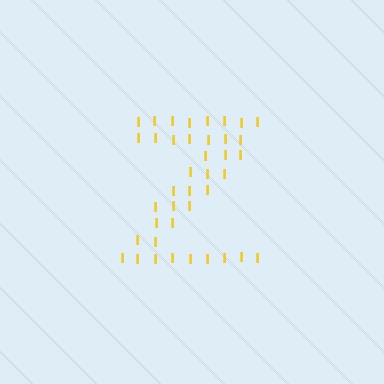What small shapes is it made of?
It is made of small letter I's.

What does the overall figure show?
The overall figure shows the letter Z.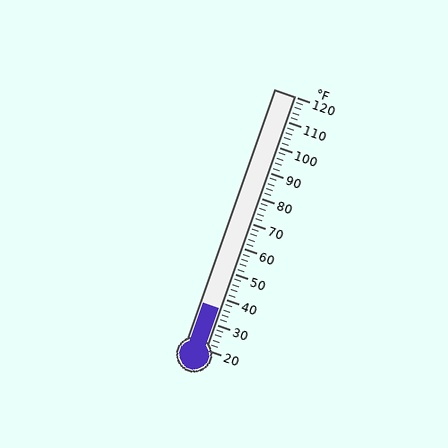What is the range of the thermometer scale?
The thermometer scale ranges from 20°F to 120°F.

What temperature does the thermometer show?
The thermometer shows approximately 36°F.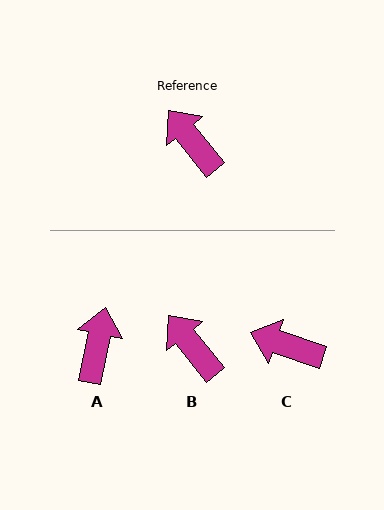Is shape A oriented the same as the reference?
No, it is off by about 51 degrees.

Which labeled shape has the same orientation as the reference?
B.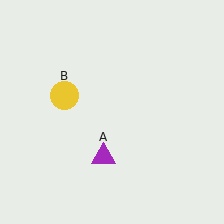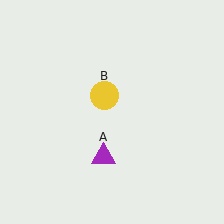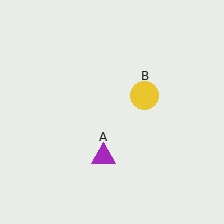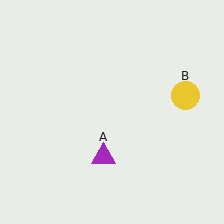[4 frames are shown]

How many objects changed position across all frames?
1 object changed position: yellow circle (object B).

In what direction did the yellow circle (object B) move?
The yellow circle (object B) moved right.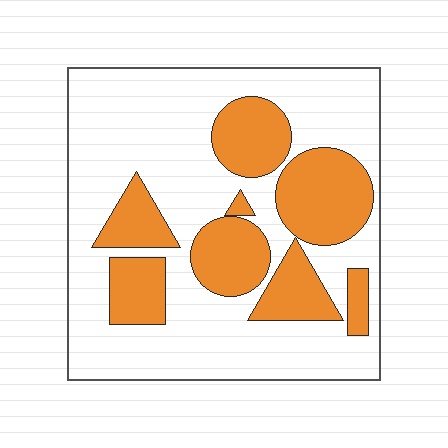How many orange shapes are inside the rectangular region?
8.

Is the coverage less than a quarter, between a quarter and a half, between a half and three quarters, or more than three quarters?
Between a quarter and a half.